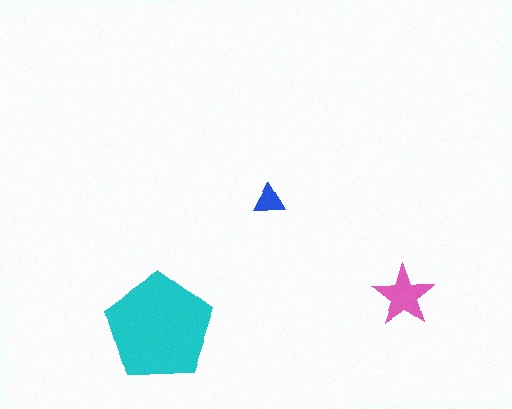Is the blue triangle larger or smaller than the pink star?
Smaller.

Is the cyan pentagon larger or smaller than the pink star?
Larger.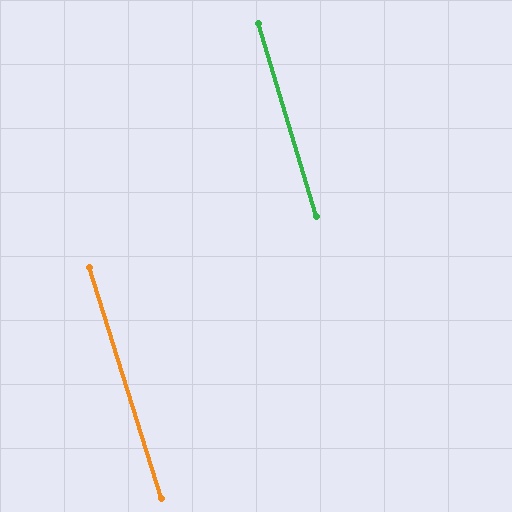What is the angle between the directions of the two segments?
Approximately 1 degree.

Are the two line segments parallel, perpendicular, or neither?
Parallel — their directions differ by only 0.6°.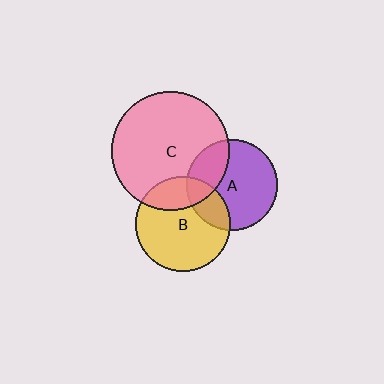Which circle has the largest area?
Circle C (pink).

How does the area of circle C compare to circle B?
Approximately 1.5 times.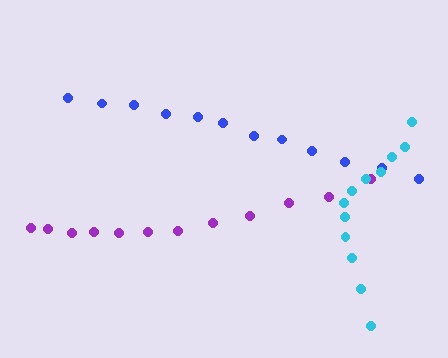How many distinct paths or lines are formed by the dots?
There are 3 distinct paths.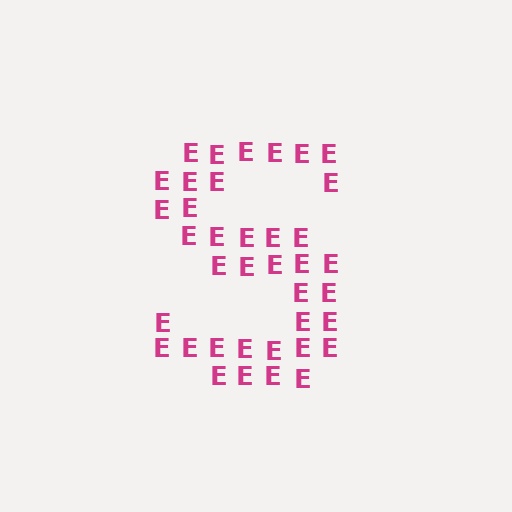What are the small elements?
The small elements are letter E's.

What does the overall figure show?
The overall figure shows the letter S.